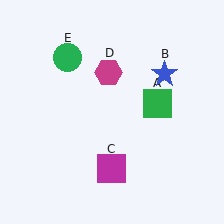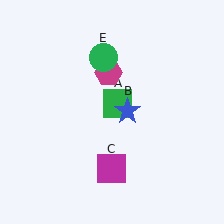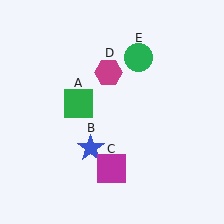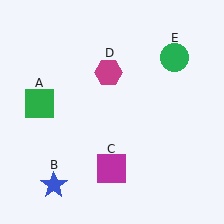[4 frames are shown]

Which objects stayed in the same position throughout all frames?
Magenta square (object C) and magenta hexagon (object D) remained stationary.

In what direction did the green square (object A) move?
The green square (object A) moved left.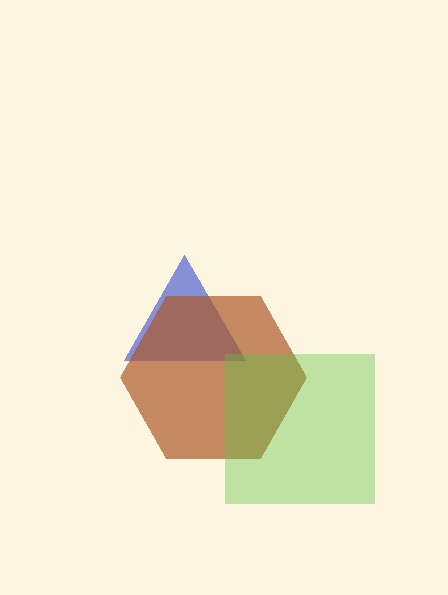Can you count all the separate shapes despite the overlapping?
Yes, there are 3 separate shapes.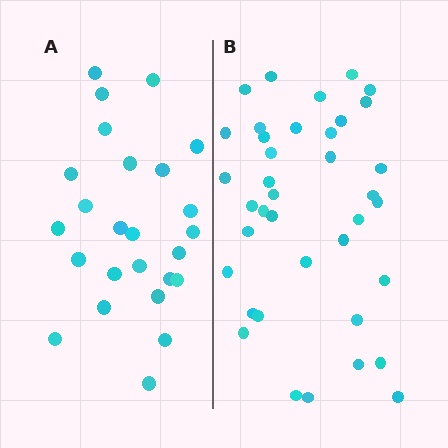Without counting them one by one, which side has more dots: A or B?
Region B (the right region) has more dots.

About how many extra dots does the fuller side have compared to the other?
Region B has approximately 15 more dots than region A.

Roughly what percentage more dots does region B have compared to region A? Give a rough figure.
About 50% more.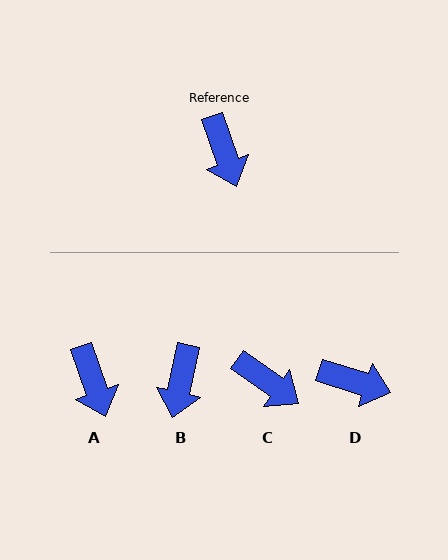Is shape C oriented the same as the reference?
No, it is off by about 35 degrees.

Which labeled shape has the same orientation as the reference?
A.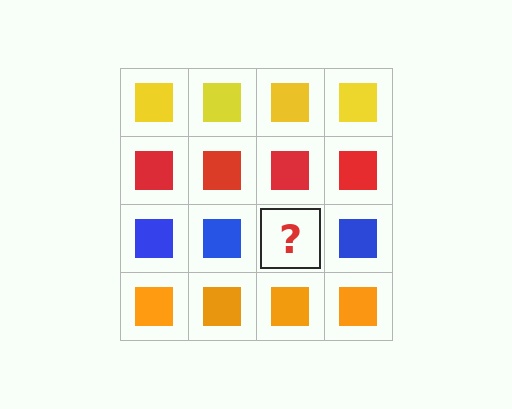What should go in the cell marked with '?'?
The missing cell should contain a blue square.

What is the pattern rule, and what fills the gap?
The rule is that each row has a consistent color. The gap should be filled with a blue square.